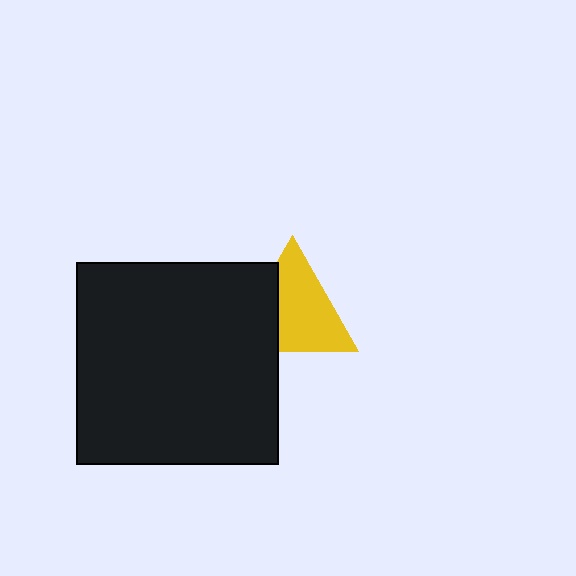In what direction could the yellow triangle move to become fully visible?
The yellow triangle could move right. That would shift it out from behind the black square entirely.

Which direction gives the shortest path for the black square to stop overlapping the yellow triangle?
Moving left gives the shortest separation.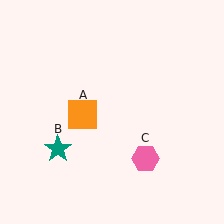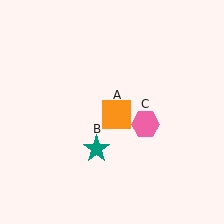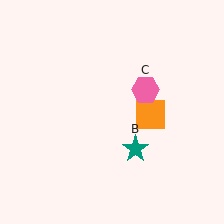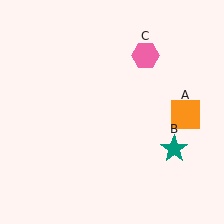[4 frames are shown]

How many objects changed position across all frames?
3 objects changed position: orange square (object A), teal star (object B), pink hexagon (object C).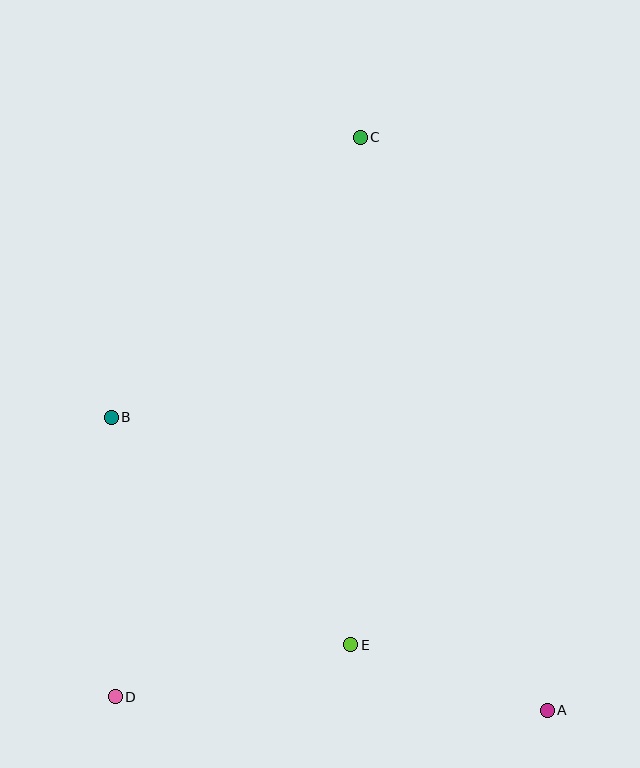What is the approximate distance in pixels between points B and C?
The distance between B and C is approximately 375 pixels.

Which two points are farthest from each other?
Points C and D are farthest from each other.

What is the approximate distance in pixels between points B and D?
The distance between B and D is approximately 279 pixels.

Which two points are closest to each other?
Points A and E are closest to each other.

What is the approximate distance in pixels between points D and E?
The distance between D and E is approximately 241 pixels.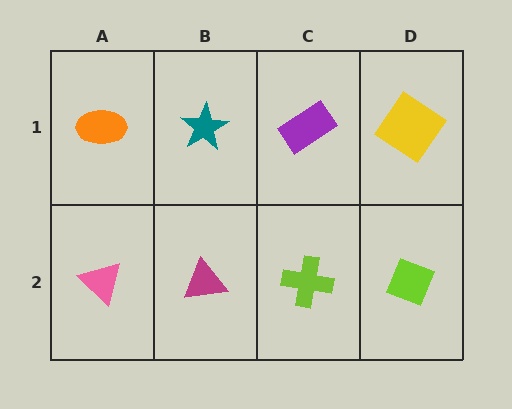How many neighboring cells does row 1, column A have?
2.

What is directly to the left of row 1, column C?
A teal star.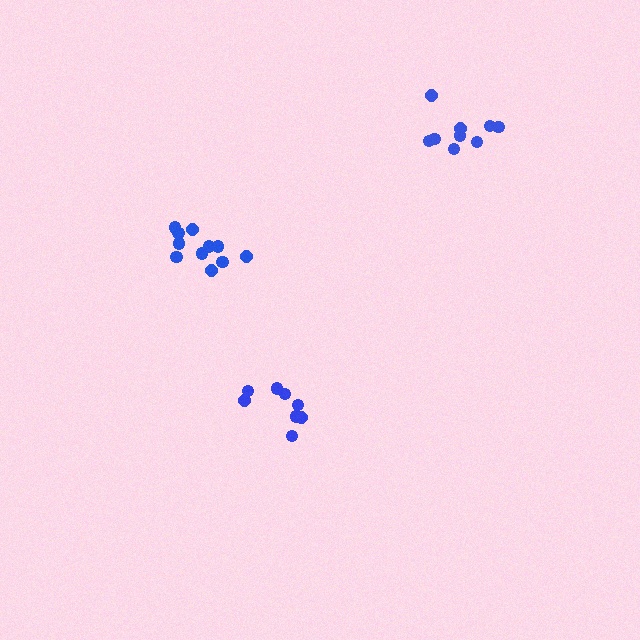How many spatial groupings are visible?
There are 3 spatial groupings.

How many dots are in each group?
Group 1: 11 dots, Group 2: 9 dots, Group 3: 8 dots (28 total).